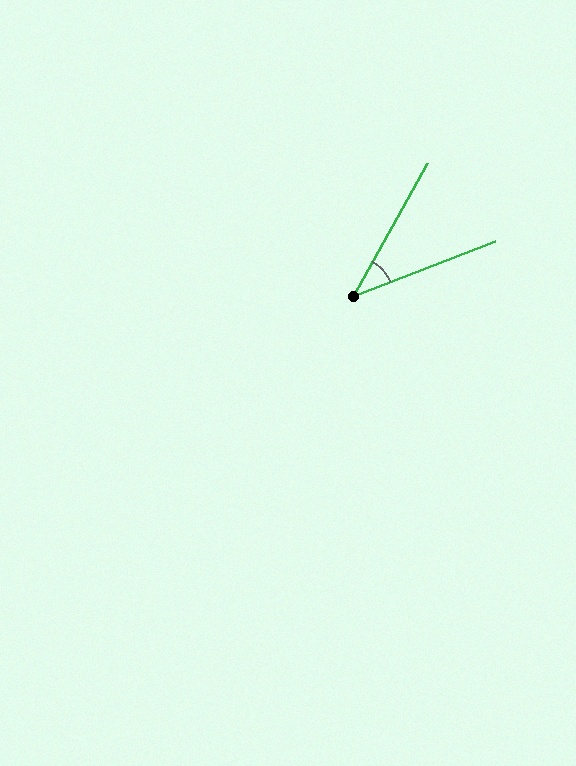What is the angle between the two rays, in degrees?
Approximately 40 degrees.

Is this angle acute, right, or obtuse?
It is acute.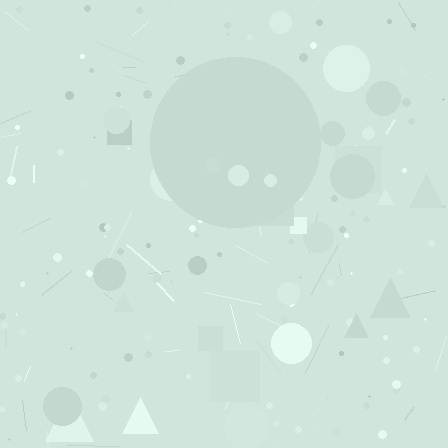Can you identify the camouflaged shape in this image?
The camouflaged shape is a circle.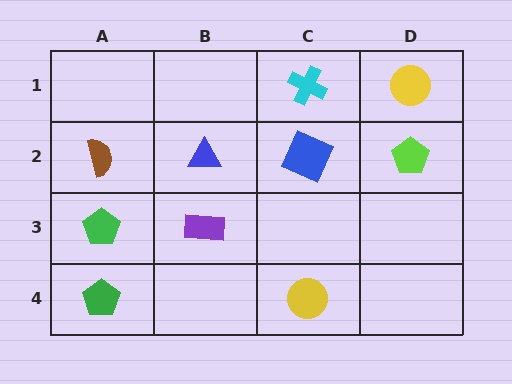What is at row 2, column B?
A blue triangle.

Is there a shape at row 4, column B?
No, that cell is empty.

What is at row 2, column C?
A blue square.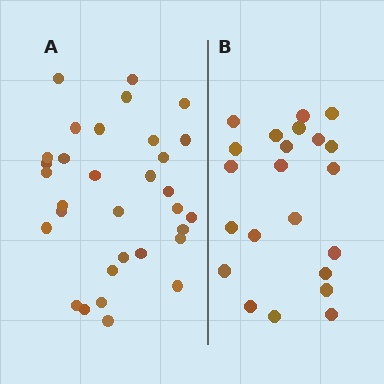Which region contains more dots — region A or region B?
Region A (the left region) has more dots.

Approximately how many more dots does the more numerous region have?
Region A has roughly 10 or so more dots than region B.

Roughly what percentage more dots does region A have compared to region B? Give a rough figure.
About 45% more.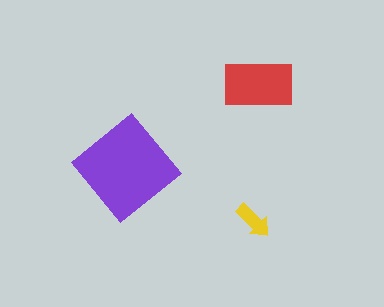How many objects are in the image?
There are 3 objects in the image.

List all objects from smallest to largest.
The yellow arrow, the red rectangle, the purple diamond.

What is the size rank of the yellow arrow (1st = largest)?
3rd.